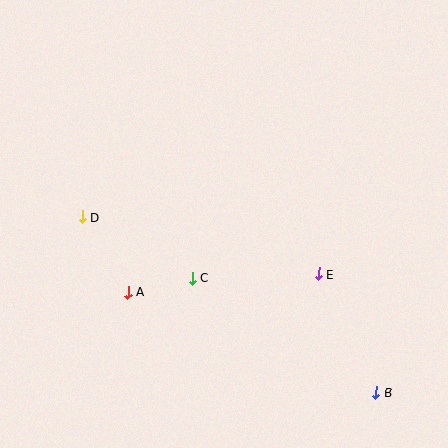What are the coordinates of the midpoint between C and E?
The midpoint between C and E is at (256, 276).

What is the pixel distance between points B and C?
The distance between B and C is 216 pixels.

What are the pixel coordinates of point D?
Point D is at (83, 217).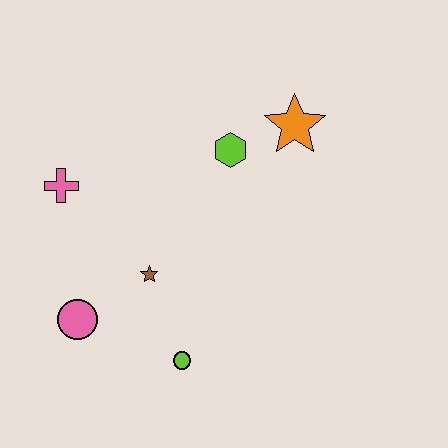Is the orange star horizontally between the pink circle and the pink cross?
No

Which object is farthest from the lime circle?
The orange star is farthest from the lime circle.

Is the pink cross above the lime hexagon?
No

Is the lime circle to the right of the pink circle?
Yes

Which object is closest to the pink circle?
The brown star is closest to the pink circle.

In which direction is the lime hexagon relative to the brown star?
The lime hexagon is above the brown star.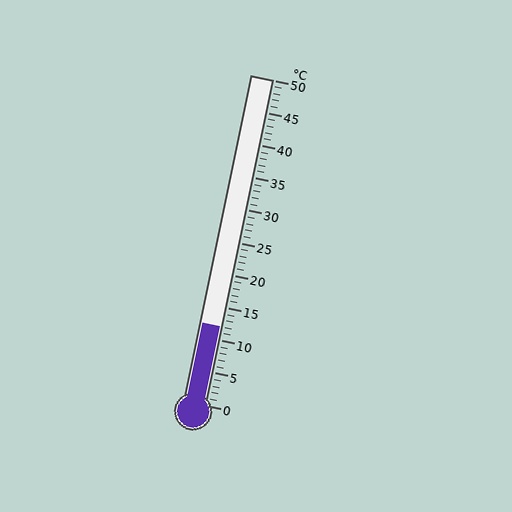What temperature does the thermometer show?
The thermometer shows approximately 12°C.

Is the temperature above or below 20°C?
The temperature is below 20°C.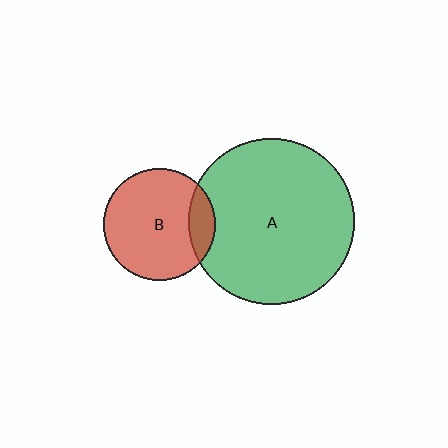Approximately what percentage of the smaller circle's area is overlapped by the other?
Approximately 15%.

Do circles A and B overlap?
Yes.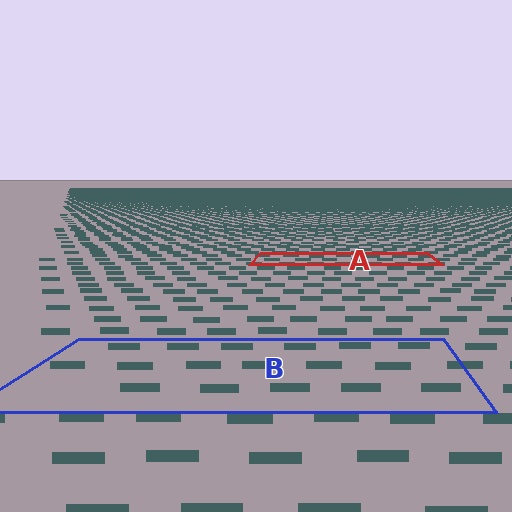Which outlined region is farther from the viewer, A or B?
Region A is farther from the viewer — the texture elements inside it appear smaller and more densely packed.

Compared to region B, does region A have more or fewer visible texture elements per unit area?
Region A has more texture elements per unit area — they are packed more densely because it is farther away.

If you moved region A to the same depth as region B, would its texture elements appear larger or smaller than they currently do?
They would appear larger. At a closer depth, the same texture elements are projected at a bigger on-screen size.